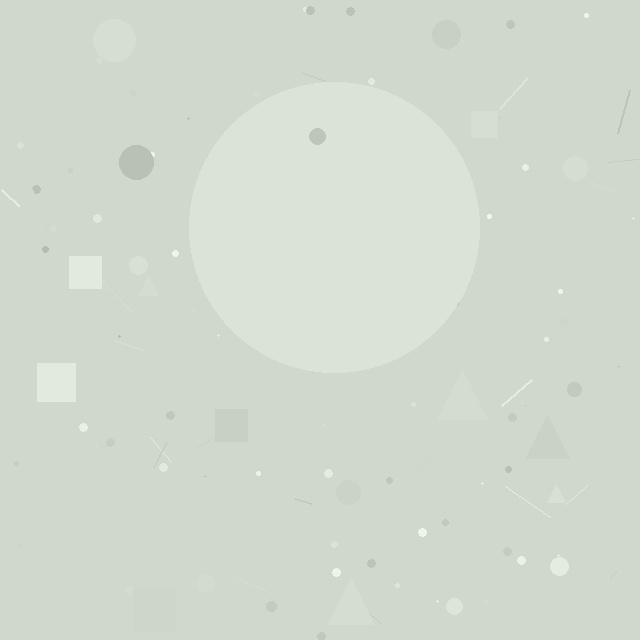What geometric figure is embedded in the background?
A circle is embedded in the background.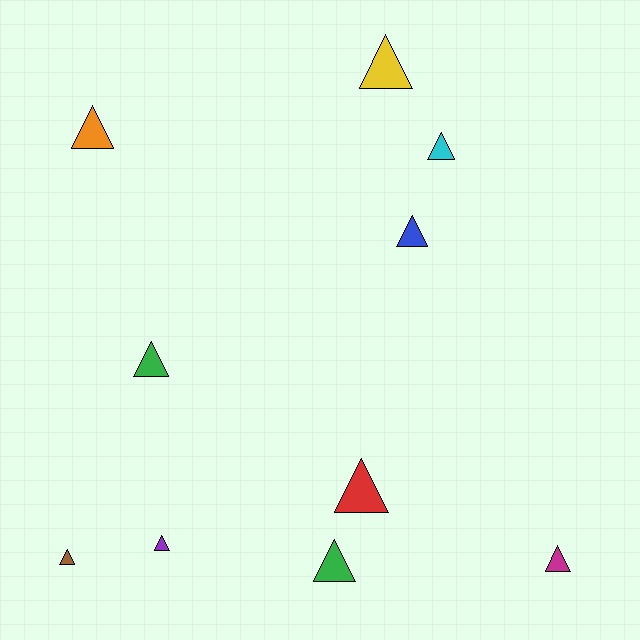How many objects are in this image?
There are 10 objects.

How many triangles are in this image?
There are 10 triangles.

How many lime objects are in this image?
There are no lime objects.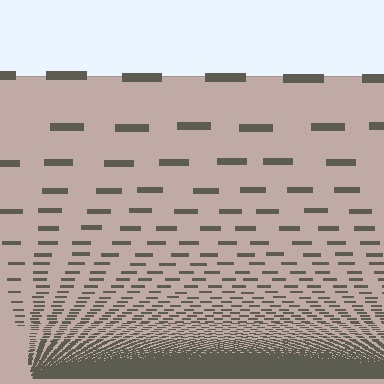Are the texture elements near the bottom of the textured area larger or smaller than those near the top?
Smaller. The gradient is inverted — elements near the bottom are smaller and denser.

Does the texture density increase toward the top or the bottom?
Density increases toward the bottom.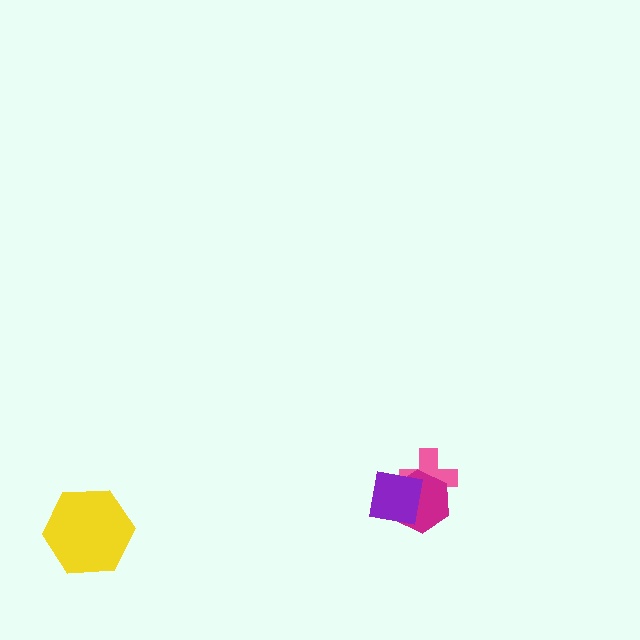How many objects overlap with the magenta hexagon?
2 objects overlap with the magenta hexagon.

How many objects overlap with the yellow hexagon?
0 objects overlap with the yellow hexagon.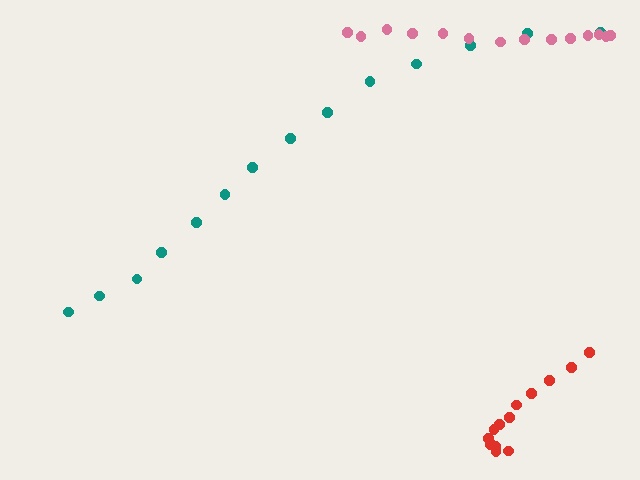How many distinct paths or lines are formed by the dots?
There are 3 distinct paths.